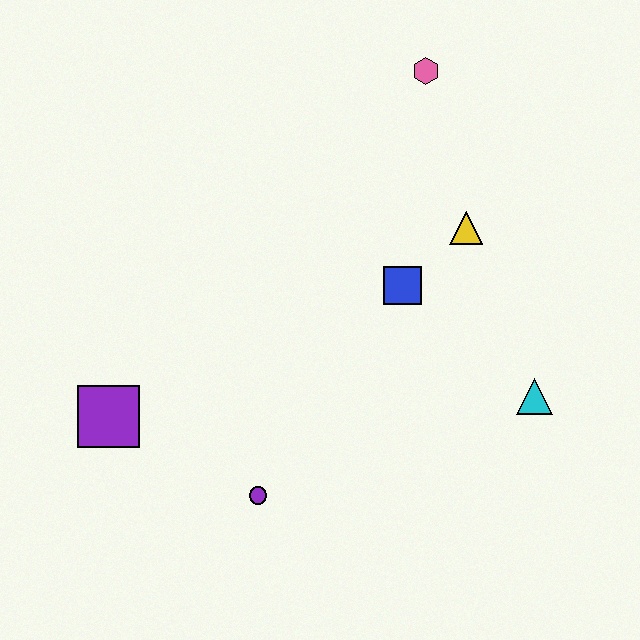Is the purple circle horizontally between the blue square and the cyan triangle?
No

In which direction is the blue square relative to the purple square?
The blue square is to the right of the purple square.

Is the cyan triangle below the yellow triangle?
Yes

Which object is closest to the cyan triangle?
The blue square is closest to the cyan triangle.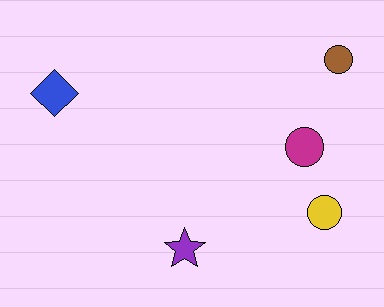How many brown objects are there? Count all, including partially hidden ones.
There is 1 brown object.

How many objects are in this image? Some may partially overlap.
There are 5 objects.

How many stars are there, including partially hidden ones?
There is 1 star.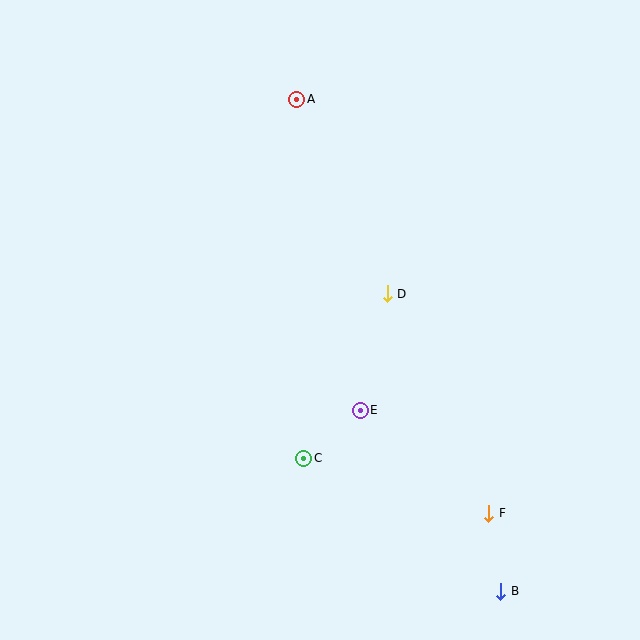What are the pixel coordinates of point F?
Point F is at (489, 513).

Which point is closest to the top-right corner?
Point A is closest to the top-right corner.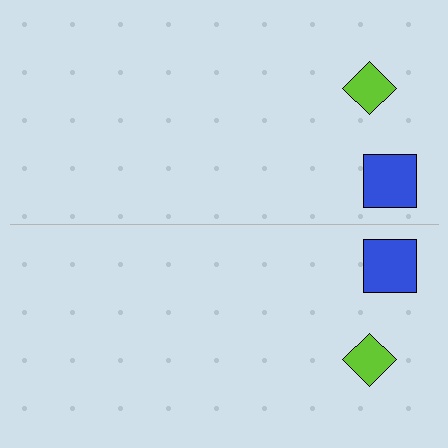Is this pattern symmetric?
Yes, this pattern has bilateral (reflection) symmetry.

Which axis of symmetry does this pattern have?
The pattern has a horizontal axis of symmetry running through the center of the image.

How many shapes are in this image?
There are 4 shapes in this image.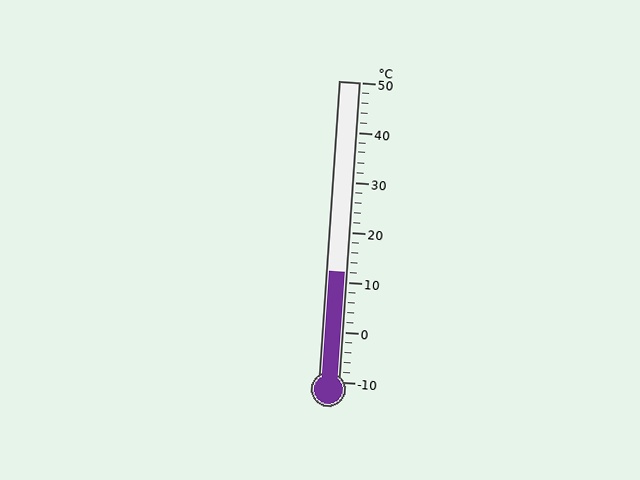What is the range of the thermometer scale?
The thermometer scale ranges from -10°C to 50°C.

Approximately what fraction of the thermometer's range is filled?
The thermometer is filled to approximately 35% of its range.